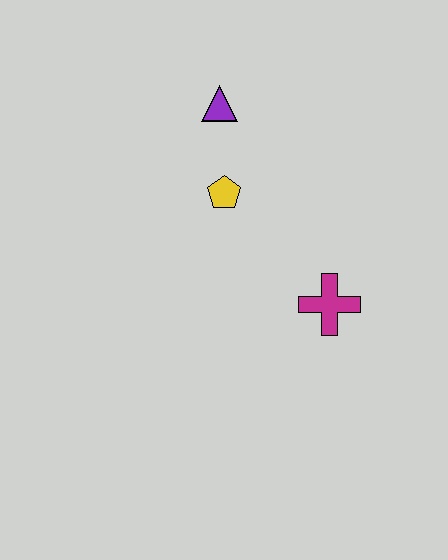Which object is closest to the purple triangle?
The yellow pentagon is closest to the purple triangle.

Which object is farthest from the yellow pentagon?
The magenta cross is farthest from the yellow pentagon.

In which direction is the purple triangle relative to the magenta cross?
The purple triangle is above the magenta cross.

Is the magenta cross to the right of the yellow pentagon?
Yes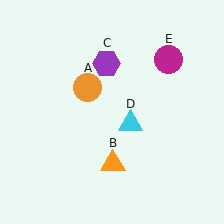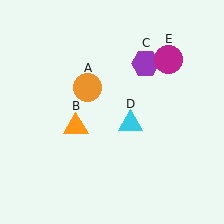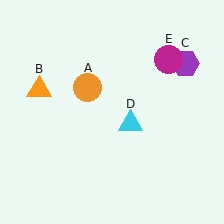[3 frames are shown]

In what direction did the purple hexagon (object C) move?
The purple hexagon (object C) moved right.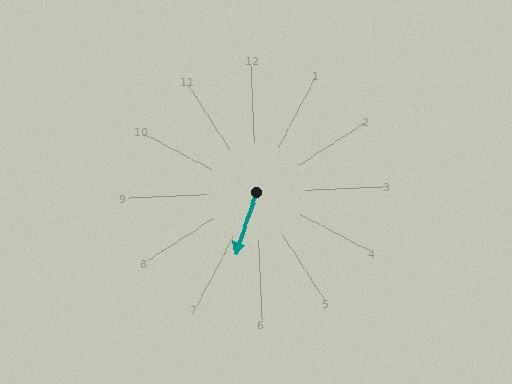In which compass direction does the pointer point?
South.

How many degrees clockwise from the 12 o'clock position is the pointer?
Approximately 201 degrees.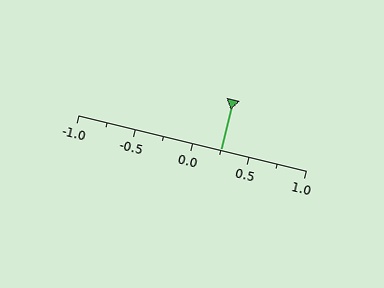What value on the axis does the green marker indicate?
The marker indicates approximately 0.25.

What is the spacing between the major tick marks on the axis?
The major ticks are spaced 0.5 apart.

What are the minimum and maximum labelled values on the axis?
The axis runs from -1.0 to 1.0.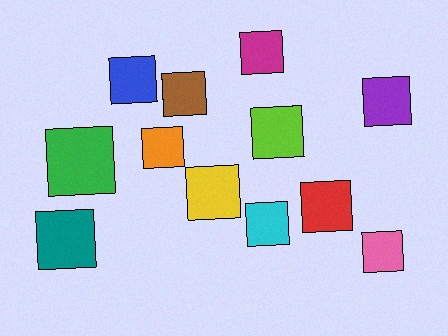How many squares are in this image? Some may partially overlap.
There are 12 squares.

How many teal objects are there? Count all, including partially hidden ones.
There is 1 teal object.